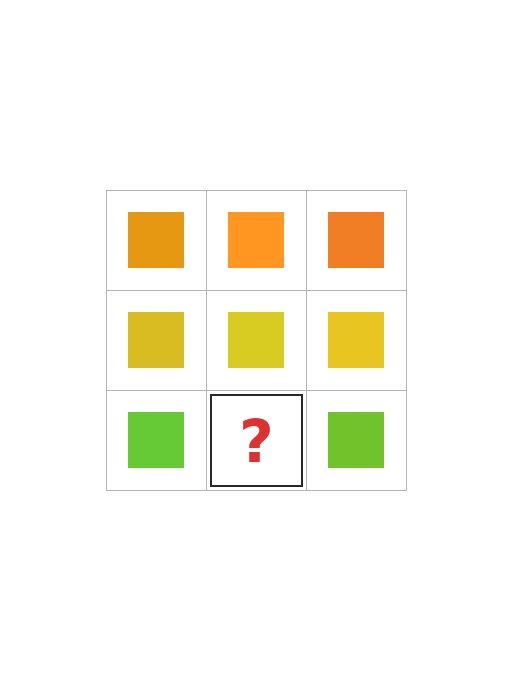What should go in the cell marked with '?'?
The missing cell should contain a lime square.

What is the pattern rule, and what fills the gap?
The rule is that each row has a consistent color. The gap should be filled with a lime square.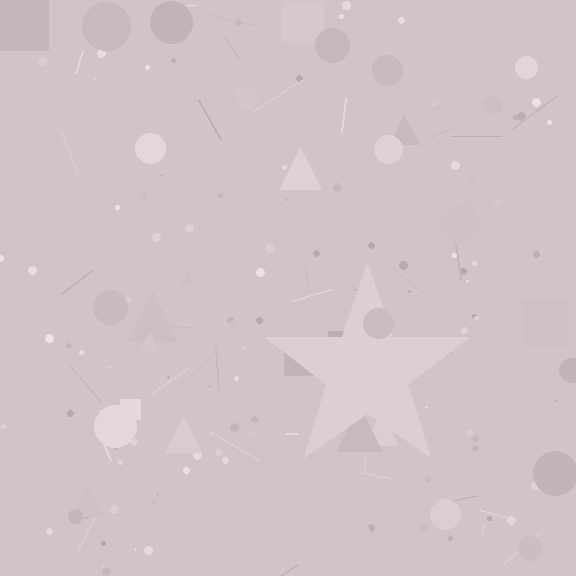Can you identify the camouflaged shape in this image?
The camouflaged shape is a star.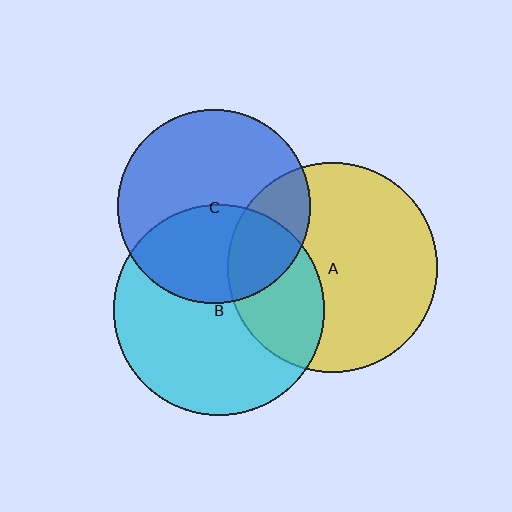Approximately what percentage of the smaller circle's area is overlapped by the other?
Approximately 25%.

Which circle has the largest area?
Circle B (cyan).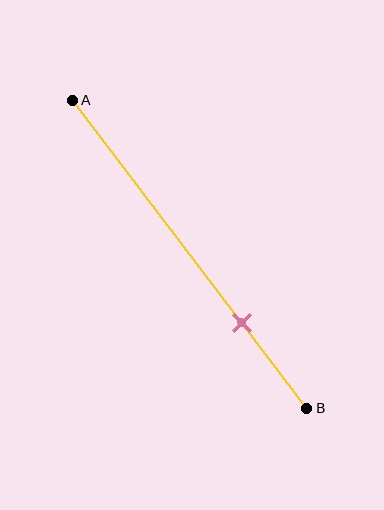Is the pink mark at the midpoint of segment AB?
No, the mark is at about 70% from A, not at the 50% midpoint.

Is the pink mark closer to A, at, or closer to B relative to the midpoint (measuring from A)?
The pink mark is closer to point B than the midpoint of segment AB.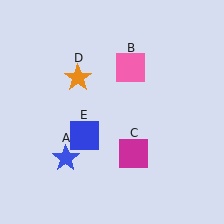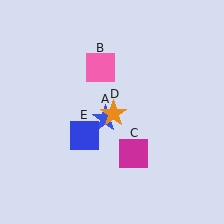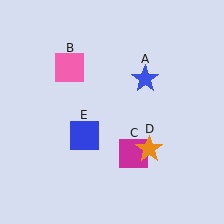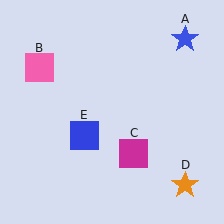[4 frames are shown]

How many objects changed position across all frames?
3 objects changed position: blue star (object A), pink square (object B), orange star (object D).